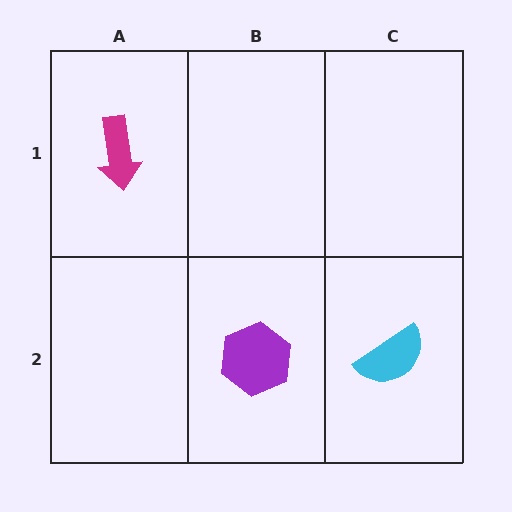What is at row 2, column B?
A purple hexagon.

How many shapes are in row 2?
2 shapes.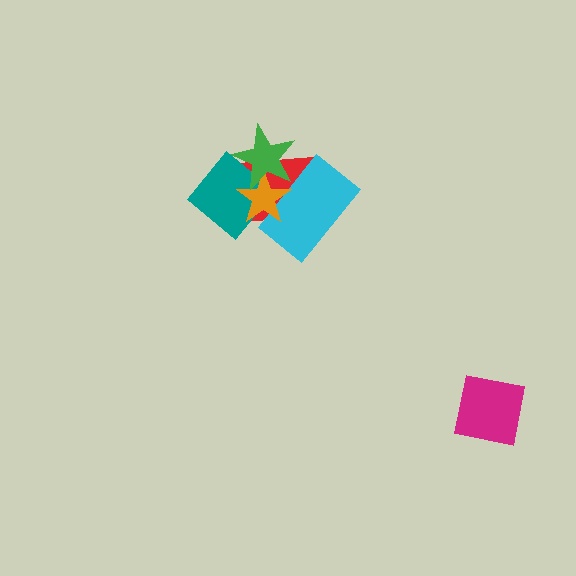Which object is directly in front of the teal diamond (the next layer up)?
The orange star is directly in front of the teal diamond.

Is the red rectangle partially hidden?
Yes, it is partially covered by another shape.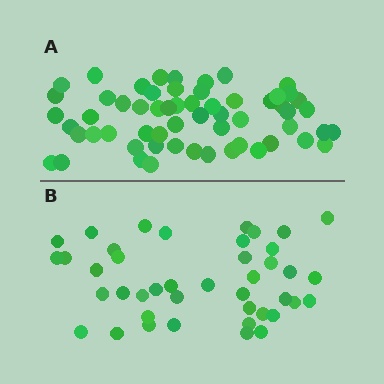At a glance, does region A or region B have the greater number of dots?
Region A (the top region) has more dots.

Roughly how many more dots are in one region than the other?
Region A has approximately 15 more dots than region B.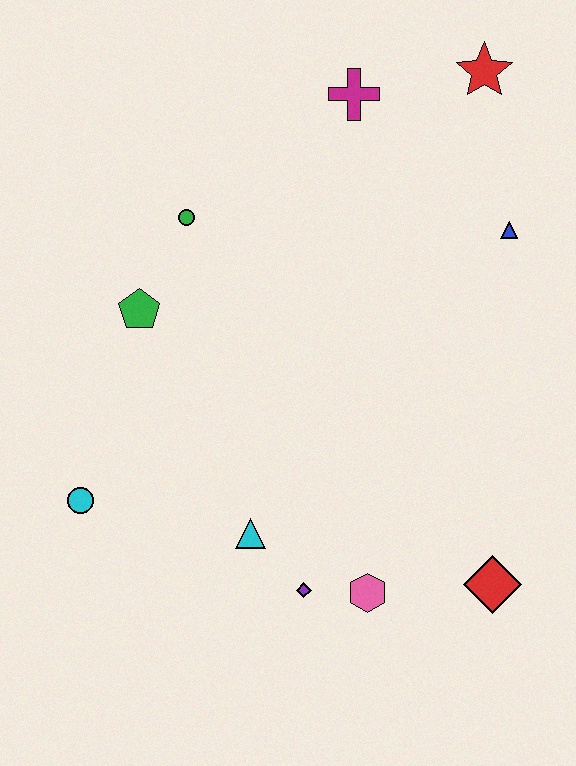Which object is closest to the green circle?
The green pentagon is closest to the green circle.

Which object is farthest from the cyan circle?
The red star is farthest from the cyan circle.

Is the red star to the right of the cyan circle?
Yes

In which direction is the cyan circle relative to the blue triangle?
The cyan circle is to the left of the blue triangle.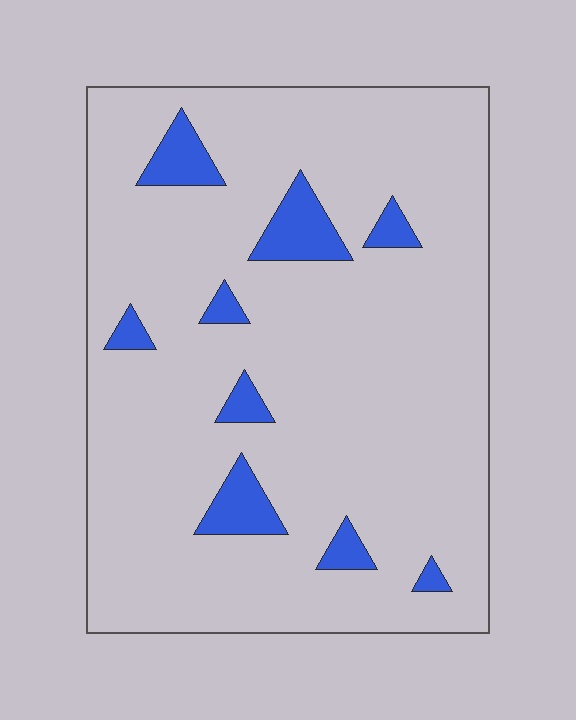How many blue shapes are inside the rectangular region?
9.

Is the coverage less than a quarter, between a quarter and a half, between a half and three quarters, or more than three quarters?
Less than a quarter.